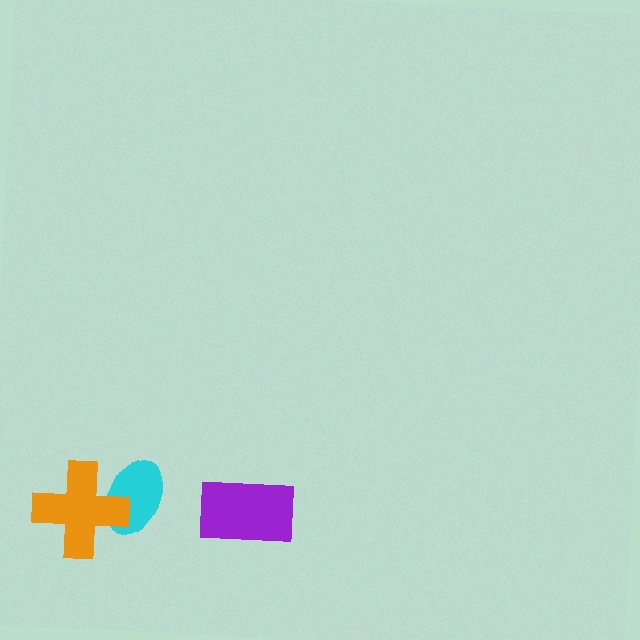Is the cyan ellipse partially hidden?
Yes, it is partially covered by another shape.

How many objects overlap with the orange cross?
1 object overlaps with the orange cross.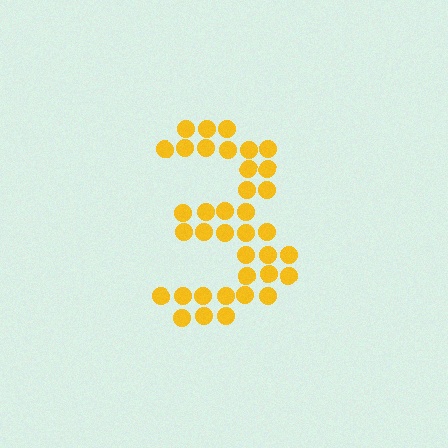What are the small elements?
The small elements are circles.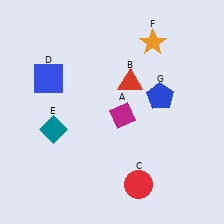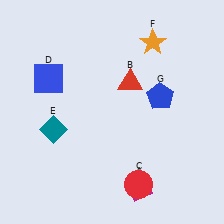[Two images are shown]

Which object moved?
The magenta diamond (A) moved down.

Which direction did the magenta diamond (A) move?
The magenta diamond (A) moved down.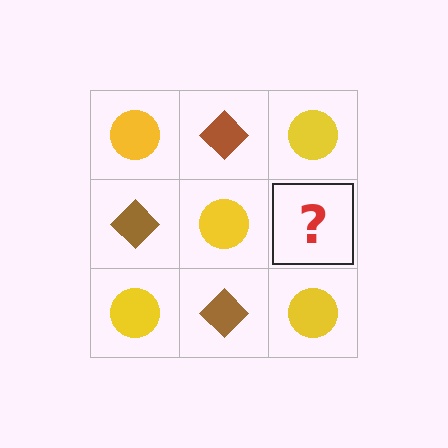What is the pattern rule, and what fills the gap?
The rule is that it alternates yellow circle and brown diamond in a checkerboard pattern. The gap should be filled with a brown diamond.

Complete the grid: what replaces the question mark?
The question mark should be replaced with a brown diamond.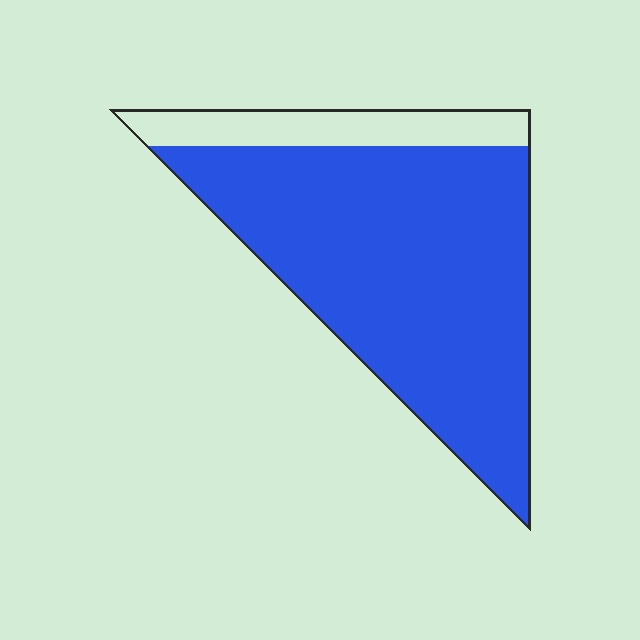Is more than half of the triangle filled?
Yes.